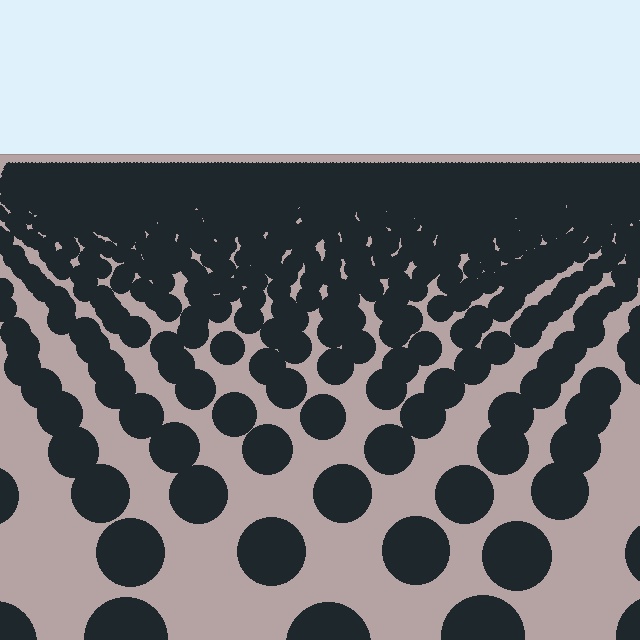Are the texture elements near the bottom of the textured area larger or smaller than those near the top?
Larger. Near the bottom, elements are closer to the viewer and appear at a bigger on-screen size.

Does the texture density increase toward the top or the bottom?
Density increases toward the top.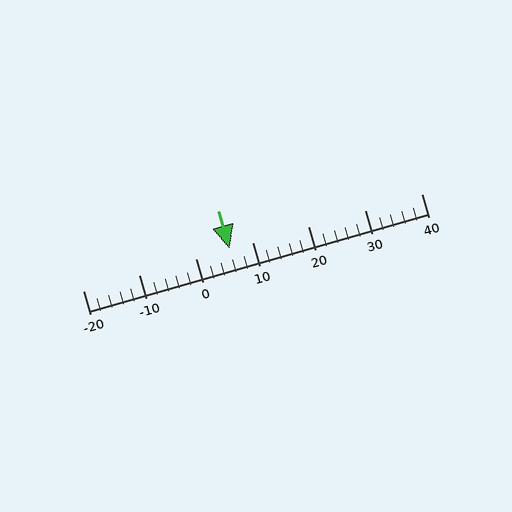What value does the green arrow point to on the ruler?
The green arrow points to approximately 6.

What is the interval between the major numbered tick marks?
The major tick marks are spaced 10 units apart.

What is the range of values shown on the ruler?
The ruler shows values from -20 to 40.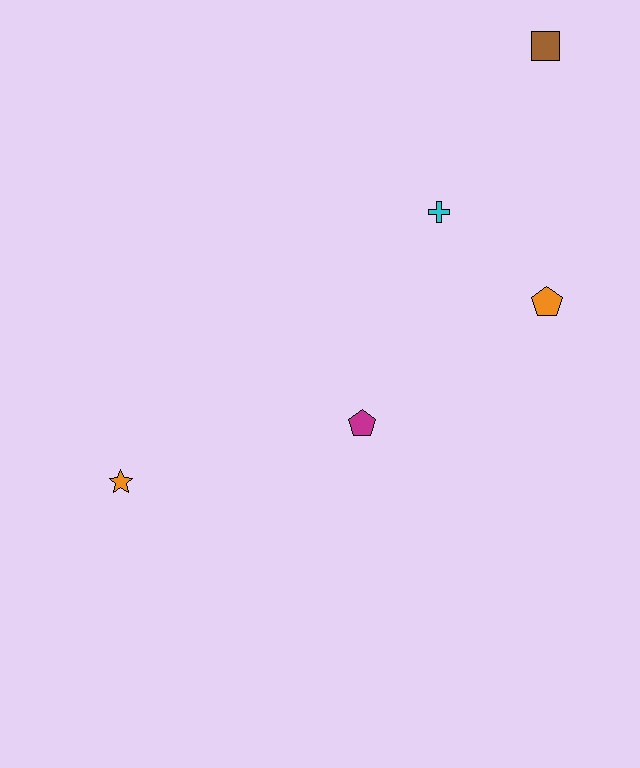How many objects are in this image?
There are 5 objects.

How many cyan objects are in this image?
There is 1 cyan object.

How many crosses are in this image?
There is 1 cross.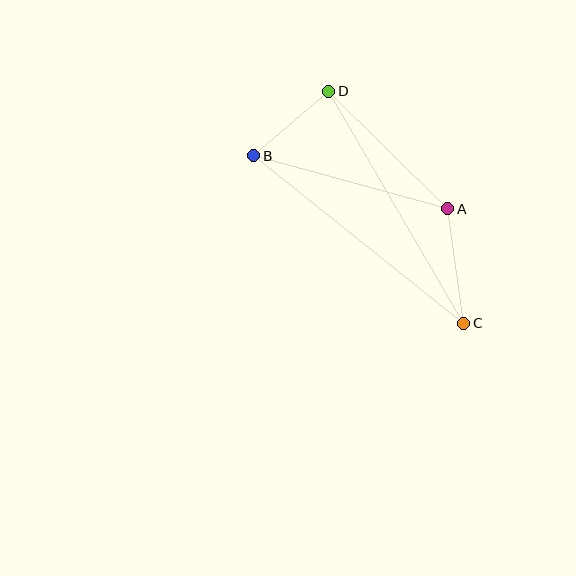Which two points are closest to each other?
Points B and D are closest to each other.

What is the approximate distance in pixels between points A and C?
The distance between A and C is approximately 116 pixels.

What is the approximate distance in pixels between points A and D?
The distance between A and D is approximately 167 pixels.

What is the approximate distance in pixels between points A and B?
The distance between A and B is approximately 201 pixels.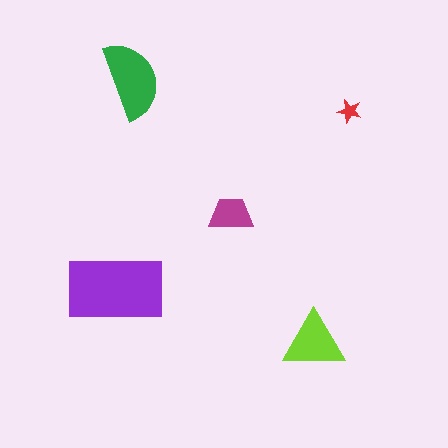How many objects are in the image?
There are 5 objects in the image.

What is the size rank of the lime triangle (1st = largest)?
3rd.